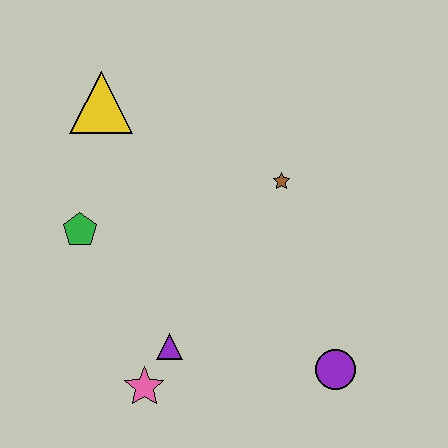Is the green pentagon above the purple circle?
Yes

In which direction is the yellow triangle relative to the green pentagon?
The yellow triangle is above the green pentagon.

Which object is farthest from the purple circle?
The yellow triangle is farthest from the purple circle.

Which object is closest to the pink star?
The purple triangle is closest to the pink star.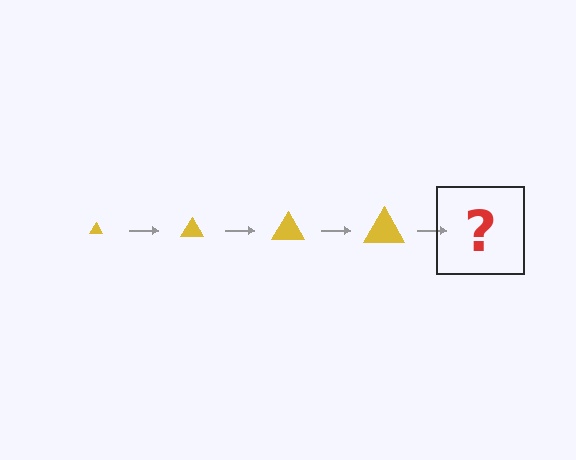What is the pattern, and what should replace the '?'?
The pattern is that the triangle gets progressively larger each step. The '?' should be a yellow triangle, larger than the previous one.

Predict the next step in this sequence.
The next step is a yellow triangle, larger than the previous one.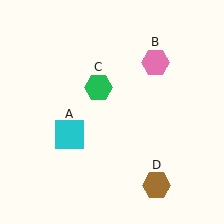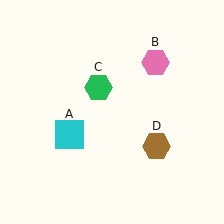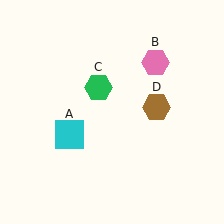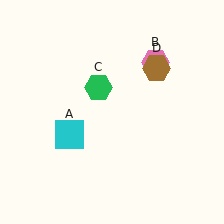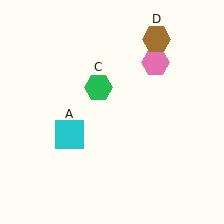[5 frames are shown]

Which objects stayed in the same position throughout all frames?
Cyan square (object A) and pink hexagon (object B) and green hexagon (object C) remained stationary.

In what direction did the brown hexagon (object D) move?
The brown hexagon (object D) moved up.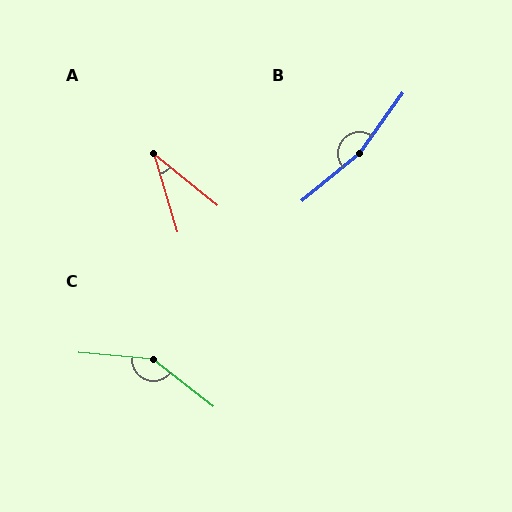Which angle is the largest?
B, at approximately 166 degrees.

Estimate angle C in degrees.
Approximately 147 degrees.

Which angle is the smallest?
A, at approximately 34 degrees.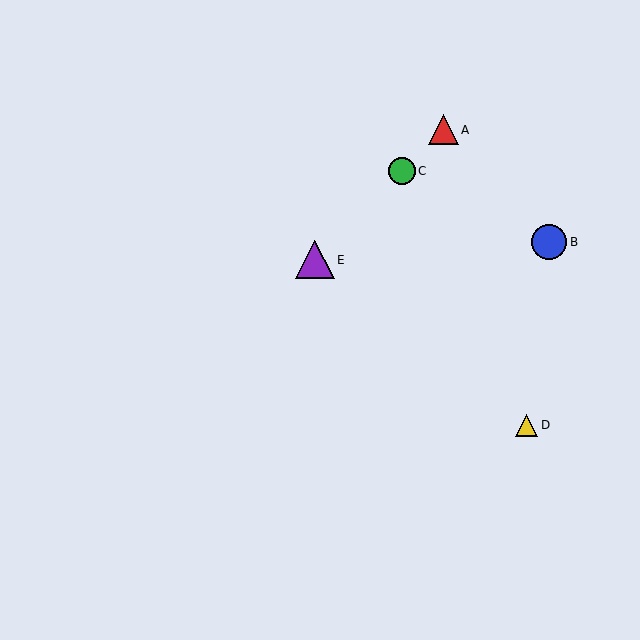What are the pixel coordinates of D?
Object D is at (527, 425).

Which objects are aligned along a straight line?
Objects A, C, E are aligned along a straight line.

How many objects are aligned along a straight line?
3 objects (A, C, E) are aligned along a straight line.